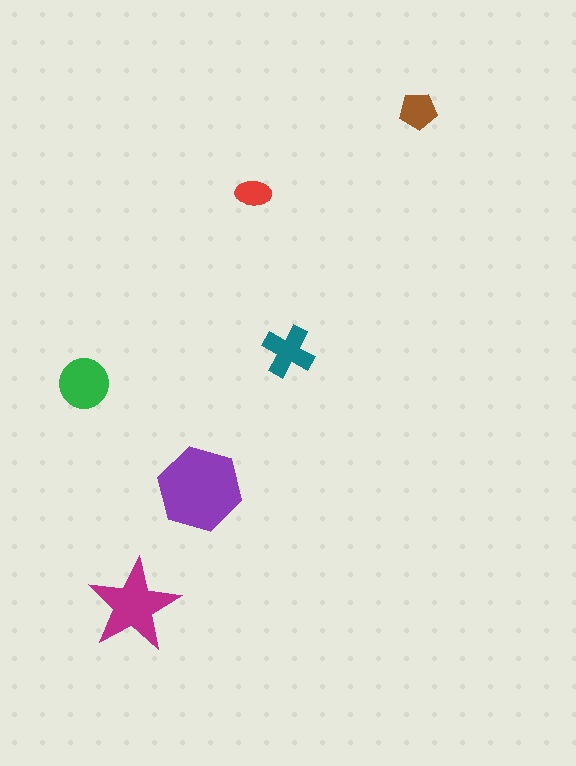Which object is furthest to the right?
The brown pentagon is rightmost.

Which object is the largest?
The purple hexagon.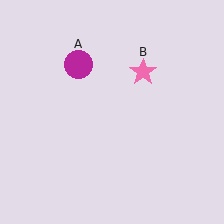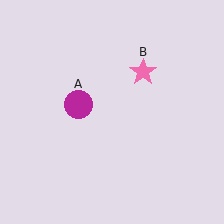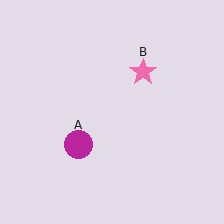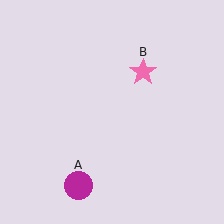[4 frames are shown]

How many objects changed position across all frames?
1 object changed position: magenta circle (object A).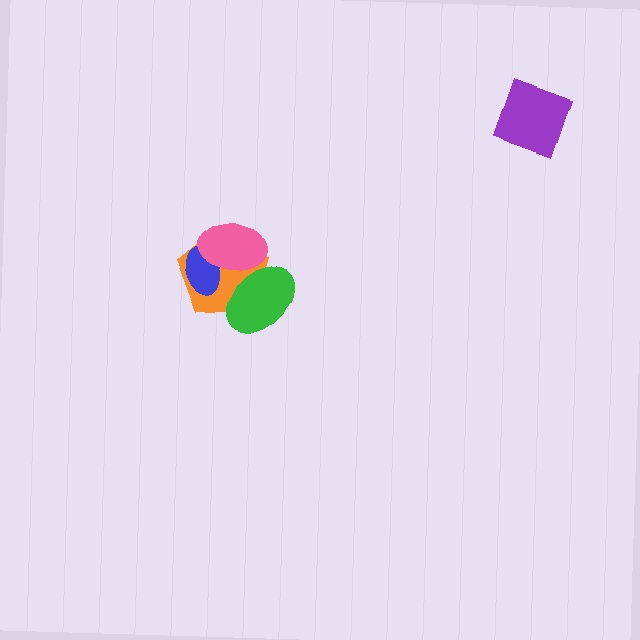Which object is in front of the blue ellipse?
The pink ellipse is in front of the blue ellipse.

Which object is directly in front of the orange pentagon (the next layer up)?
The blue ellipse is directly in front of the orange pentagon.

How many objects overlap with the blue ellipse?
2 objects overlap with the blue ellipse.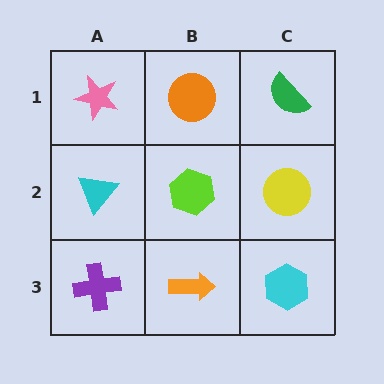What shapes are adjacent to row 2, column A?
A pink star (row 1, column A), a purple cross (row 3, column A), a lime hexagon (row 2, column B).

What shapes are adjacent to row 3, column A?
A cyan triangle (row 2, column A), an orange arrow (row 3, column B).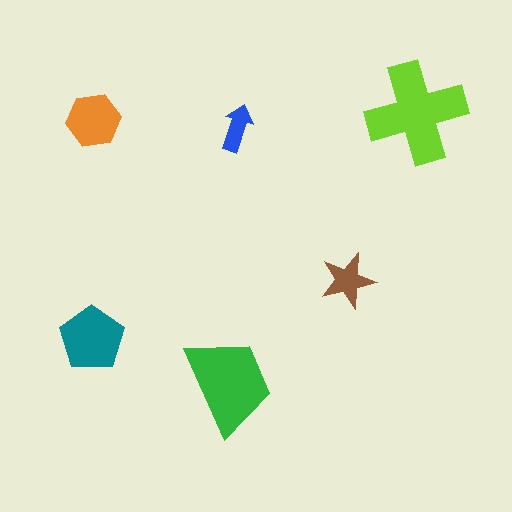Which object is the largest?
The lime cross.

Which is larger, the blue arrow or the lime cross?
The lime cross.